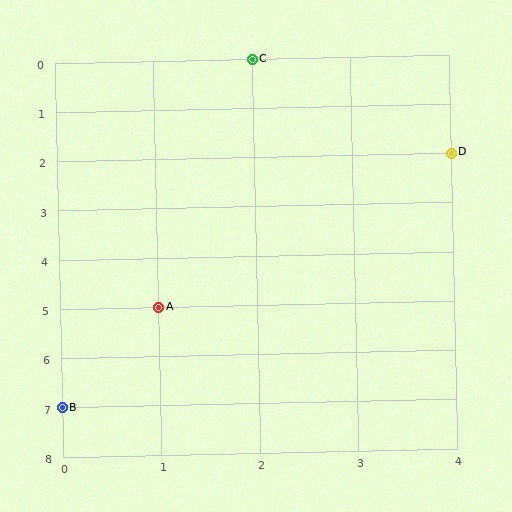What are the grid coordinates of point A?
Point A is at grid coordinates (1, 5).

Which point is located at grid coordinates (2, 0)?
Point C is at (2, 0).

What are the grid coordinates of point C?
Point C is at grid coordinates (2, 0).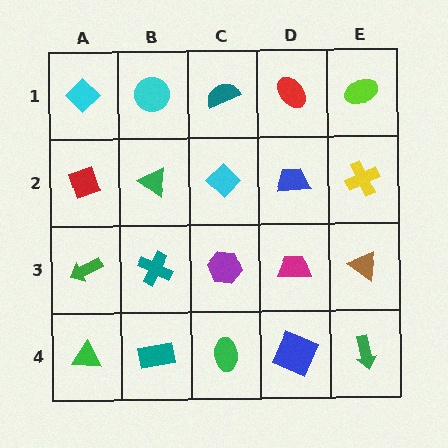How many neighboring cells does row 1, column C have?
3.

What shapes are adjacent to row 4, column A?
A green arrow (row 3, column A), a teal rectangle (row 4, column B).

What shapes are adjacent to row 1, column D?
A blue trapezoid (row 2, column D), a teal semicircle (row 1, column C), a lime ellipse (row 1, column E).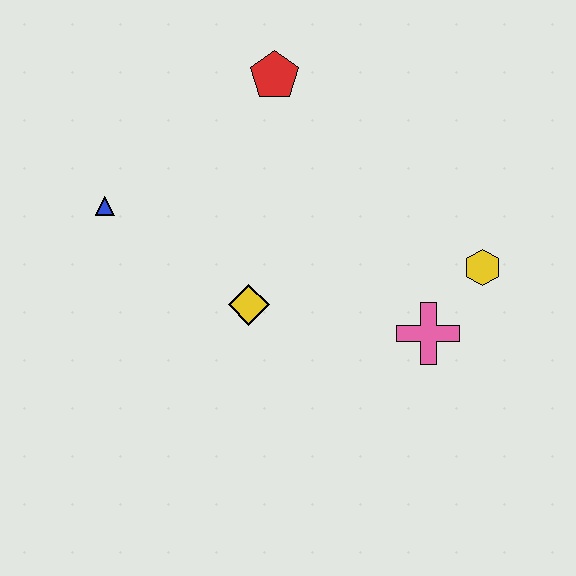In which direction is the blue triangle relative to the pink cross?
The blue triangle is to the left of the pink cross.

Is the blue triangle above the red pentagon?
No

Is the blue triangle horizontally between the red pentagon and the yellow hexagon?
No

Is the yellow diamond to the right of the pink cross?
No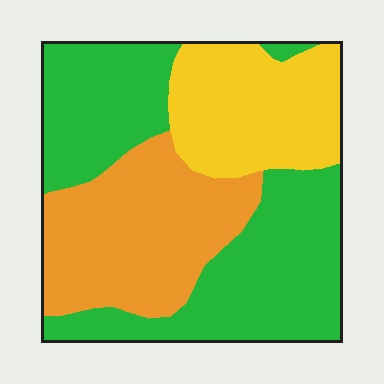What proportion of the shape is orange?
Orange takes up about one third (1/3) of the shape.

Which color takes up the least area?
Yellow, at roughly 25%.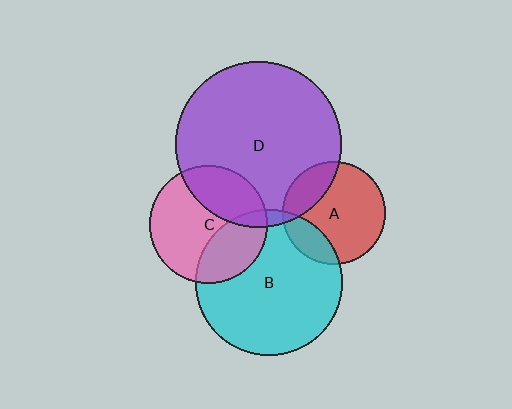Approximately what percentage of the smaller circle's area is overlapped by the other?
Approximately 30%.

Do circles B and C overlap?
Yes.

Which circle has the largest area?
Circle D (purple).